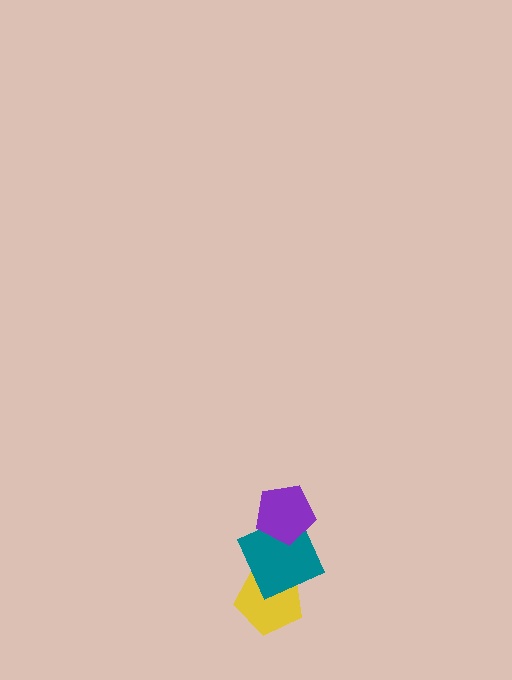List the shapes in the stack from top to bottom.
From top to bottom: the purple pentagon, the teal square, the yellow pentagon.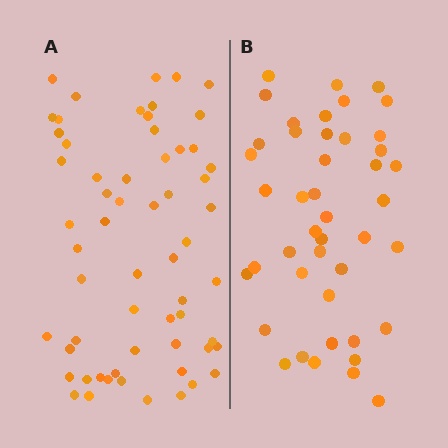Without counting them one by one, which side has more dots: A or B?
Region A (the left region) has more dots.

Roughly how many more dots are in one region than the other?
Region A has approximately 15 more dots than region B.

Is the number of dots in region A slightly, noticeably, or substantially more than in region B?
Region A has noticeably more, but not dramatically so. The ratio is roughly 1.4 to 1.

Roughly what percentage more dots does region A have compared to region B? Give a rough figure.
About 35% more.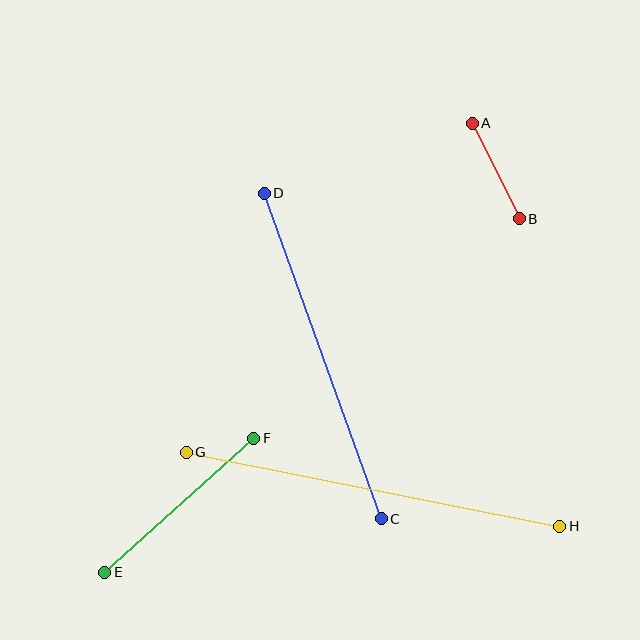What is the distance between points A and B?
The distance is approximately 106 pixels.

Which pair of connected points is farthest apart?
Points G and H are farthest apart.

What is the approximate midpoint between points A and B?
The midpoint is at approximately (496, 171) pixels.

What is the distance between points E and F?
The distance is approximately 201 pixels.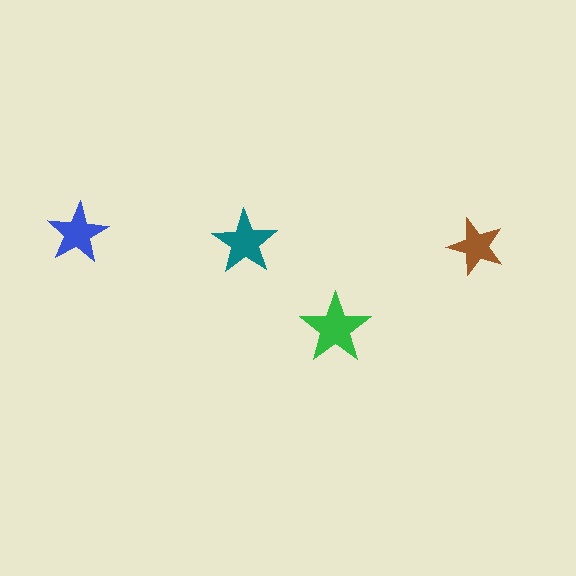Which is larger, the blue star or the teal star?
The teal one.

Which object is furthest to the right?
The brown star is rightmost.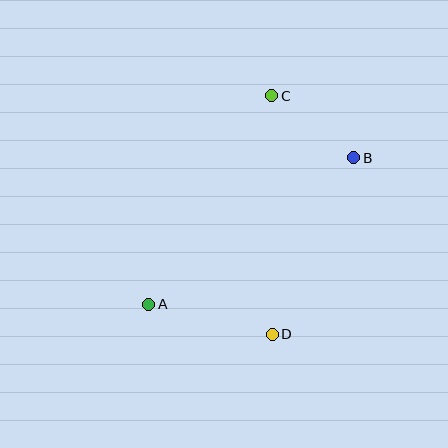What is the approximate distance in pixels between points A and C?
The distance between A and C is approximately 242 pixels.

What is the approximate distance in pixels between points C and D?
The distance between C and D is approximately 238 pixels.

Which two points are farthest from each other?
Points A and B are farthest from each other.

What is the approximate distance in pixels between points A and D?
The distance between A and D is approximately 127 pixels.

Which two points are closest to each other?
Points B and C are closest to each other.